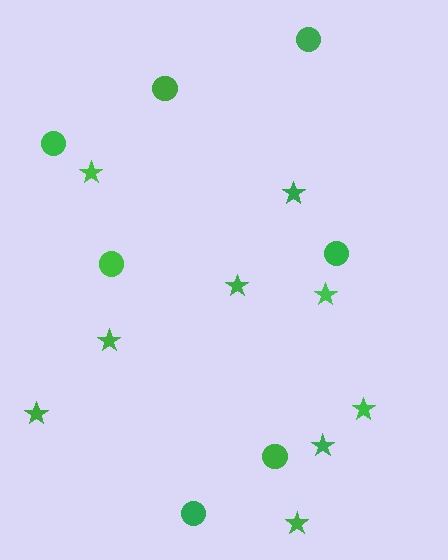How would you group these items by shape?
There are 2 groups: one group of circles (7) and one group of stars (9).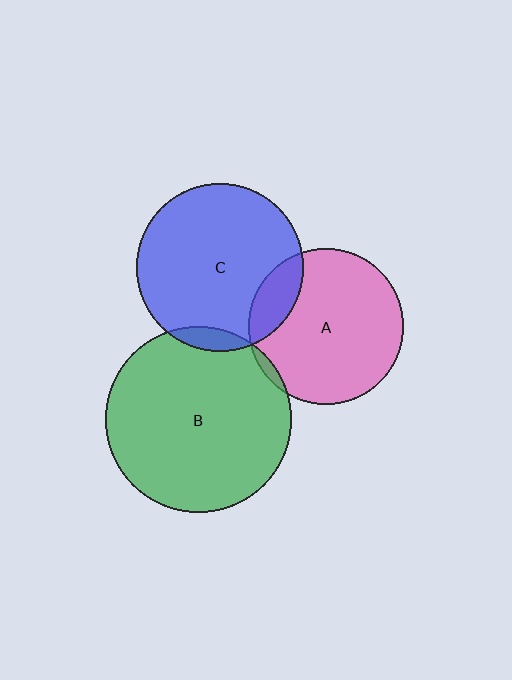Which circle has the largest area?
Circle B (green).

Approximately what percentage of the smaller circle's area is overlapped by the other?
Approximately 5%.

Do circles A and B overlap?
Yes.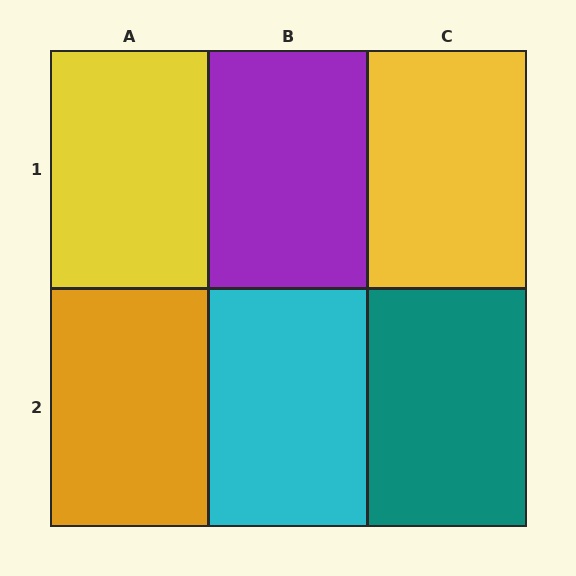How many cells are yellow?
2 cells are yellow.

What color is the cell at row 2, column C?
Teal.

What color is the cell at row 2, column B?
Cyan.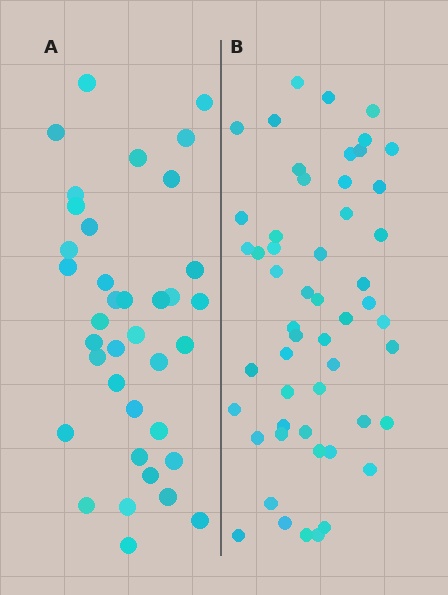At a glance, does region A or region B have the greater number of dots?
Region B (the right region) has more dots.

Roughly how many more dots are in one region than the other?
Region B has approximately 15 more dots than region A.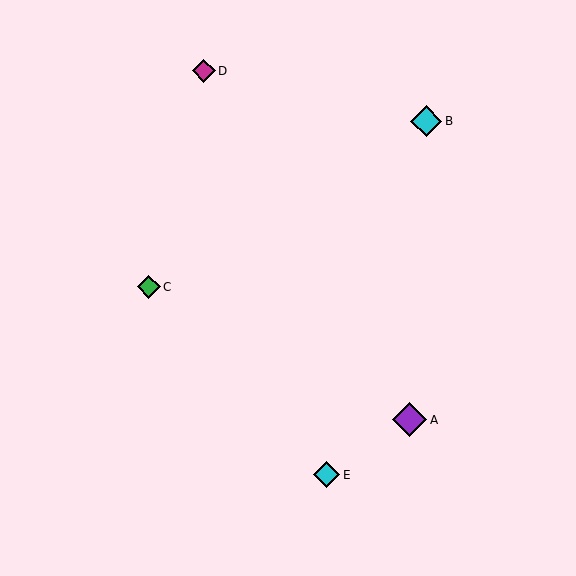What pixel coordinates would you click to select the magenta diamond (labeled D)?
Click at (204, 71) to select the magenta diamond D.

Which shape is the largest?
The purple diamond (labeled A) is the largest.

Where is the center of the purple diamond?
The center of the purple diamond is at (410, 420).